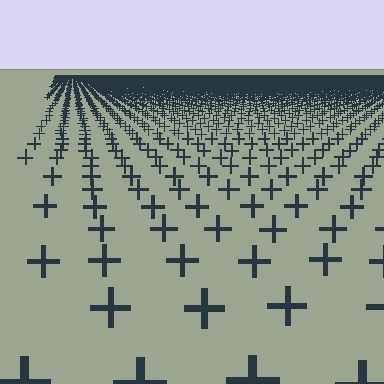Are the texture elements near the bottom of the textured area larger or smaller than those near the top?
Larger. Near the bottom, elements are closer to the viewer and appear at a bigger on-screen size.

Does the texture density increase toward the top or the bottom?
Density increases toward the top.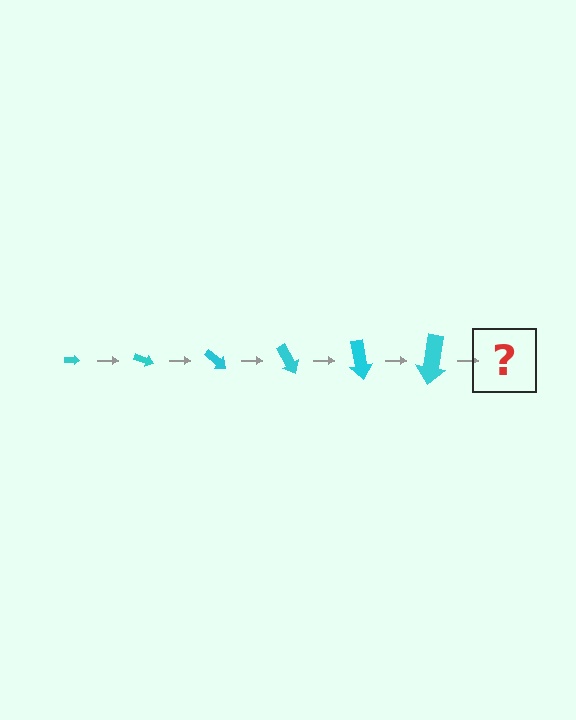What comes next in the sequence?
The next element should be an arrow, larger than the previous one and rotated 120 degrees from the start.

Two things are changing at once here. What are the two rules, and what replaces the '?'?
The two rules are that the arrow grows larger each step and it rotates 20 degrees each step. The '?' should be an arrow, larger than the previous one and rotated 120 degrees from the start.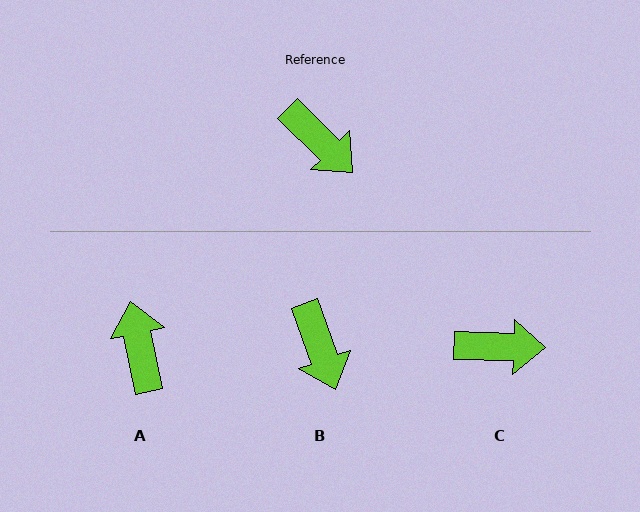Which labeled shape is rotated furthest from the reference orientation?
A, about 147 degrees away.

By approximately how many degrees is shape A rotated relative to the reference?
Approximately 147 degrees counter-clockwise.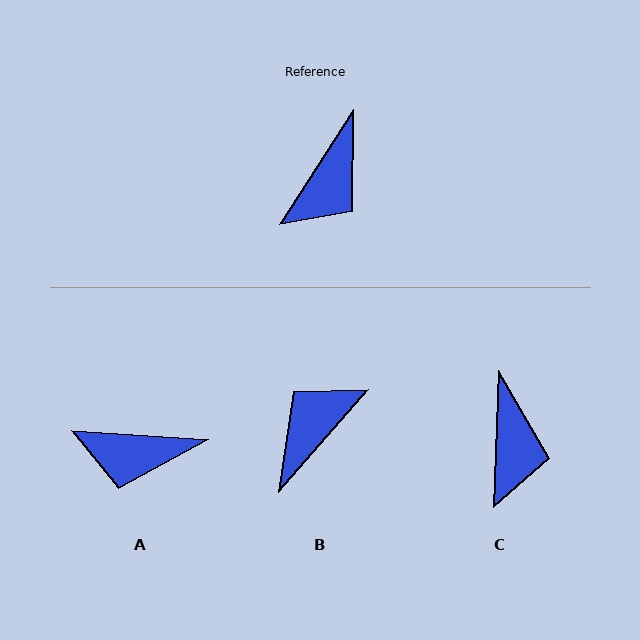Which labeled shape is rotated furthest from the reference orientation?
B, about 172 degrees away.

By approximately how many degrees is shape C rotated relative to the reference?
Approximately 31 degrees counter-clockwise.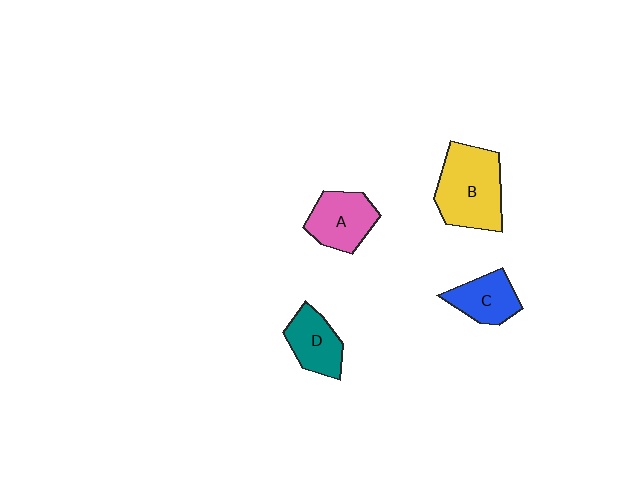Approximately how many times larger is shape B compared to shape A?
Approximately 1.5 times.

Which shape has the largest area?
Shape B (yellow).